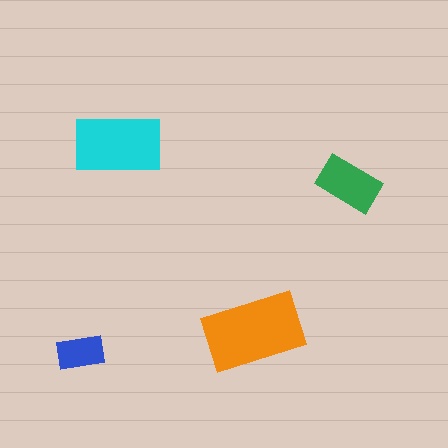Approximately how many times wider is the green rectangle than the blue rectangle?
About 1.5 times wider.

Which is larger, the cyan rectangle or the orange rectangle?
The orange one.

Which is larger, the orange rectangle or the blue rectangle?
The orange one.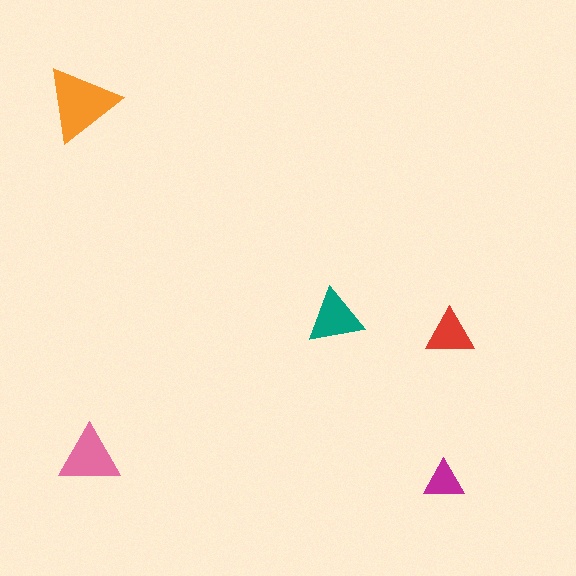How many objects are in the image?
There are 5 objects in the image.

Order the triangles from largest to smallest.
the orange one, the pink one, the teal one, the red one, the magenta one.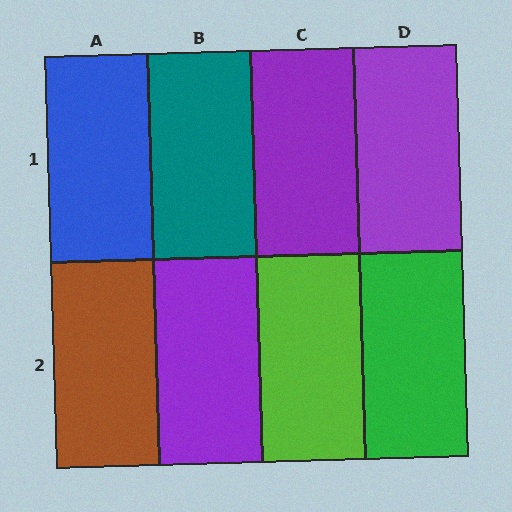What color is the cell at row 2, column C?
Lime.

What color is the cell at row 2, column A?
Brown.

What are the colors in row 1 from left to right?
Blue, teal, purple, purple.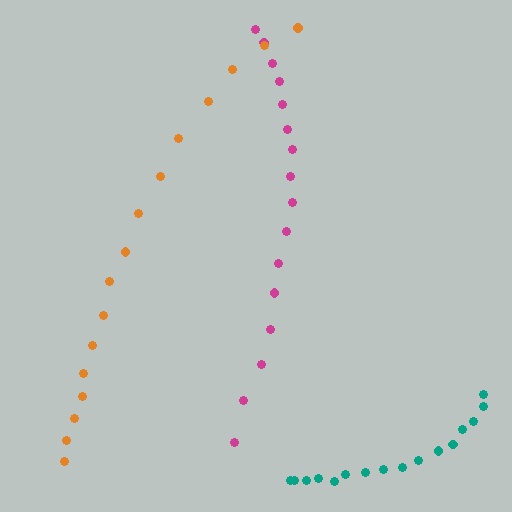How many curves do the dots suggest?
There are 3 distinct paths.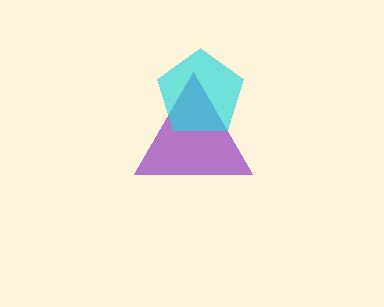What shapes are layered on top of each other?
The layered shapes are: a purple triangle, a cyan pentagon.